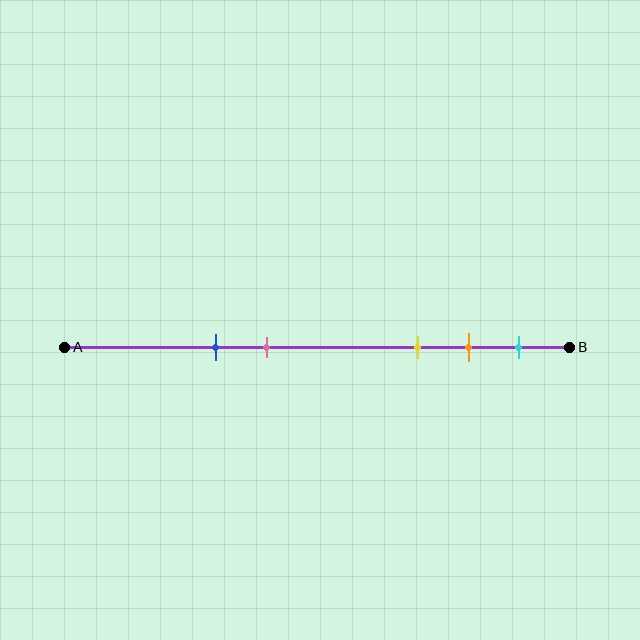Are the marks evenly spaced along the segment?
No, the marks are not evenly spaced.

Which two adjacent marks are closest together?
The orange and cyan marks are the closest adjacent pair.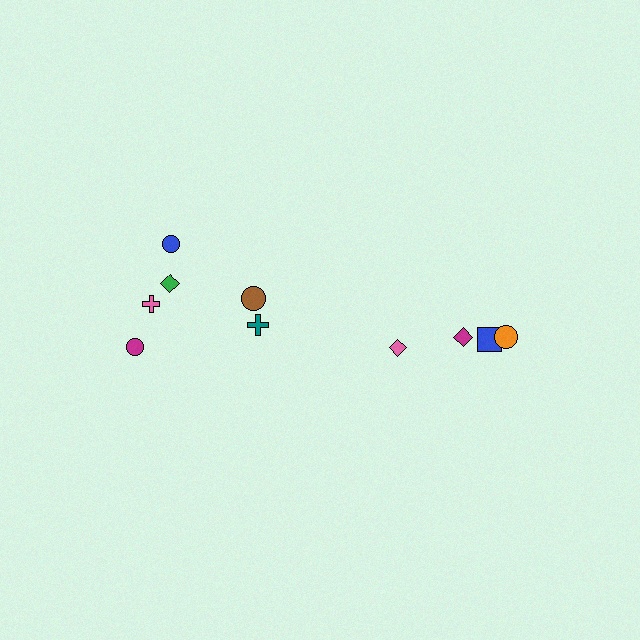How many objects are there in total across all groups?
There are 10 objects.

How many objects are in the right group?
There are 4 objects.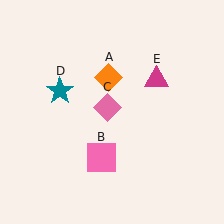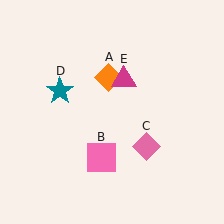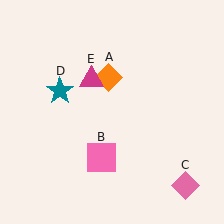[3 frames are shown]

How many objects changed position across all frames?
2 objects changed position: pink diamond (object C), magenta triangle (object E).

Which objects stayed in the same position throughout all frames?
Orange diamond (object A) and pink square (object B) and teal star (object D) remained stationary.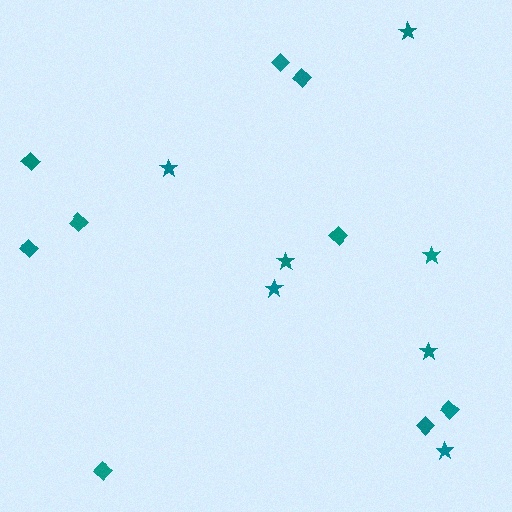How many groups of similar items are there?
There are 2 groups: one group of diamonds (9) and one group of stars (7).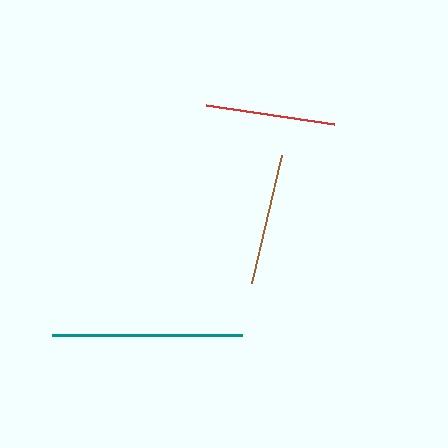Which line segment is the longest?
The teal line is the longest at approximately 189 pixels.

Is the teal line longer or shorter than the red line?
The teal line is longer than the red line.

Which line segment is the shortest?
The red line is the shortest at approximately 129 pixels.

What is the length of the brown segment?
The brown segment is approximately 132 pixels long.